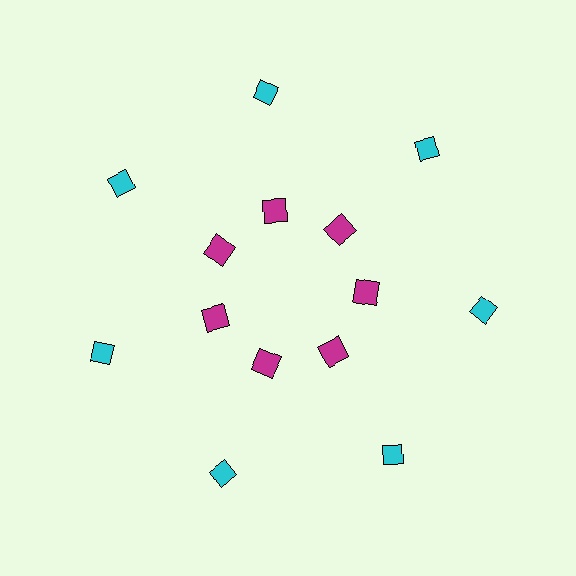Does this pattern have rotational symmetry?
Yes, this pattern has 7-fold rotational symmetry. It looks the same after rotating 51 degrees around the center.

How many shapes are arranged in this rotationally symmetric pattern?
There are 14 shapes, arranged in 7 groups of 2.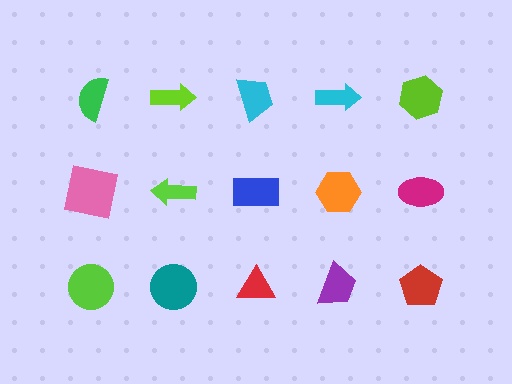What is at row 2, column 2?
A lime arrow.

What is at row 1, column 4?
A cyan arrow.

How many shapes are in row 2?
5 shapes.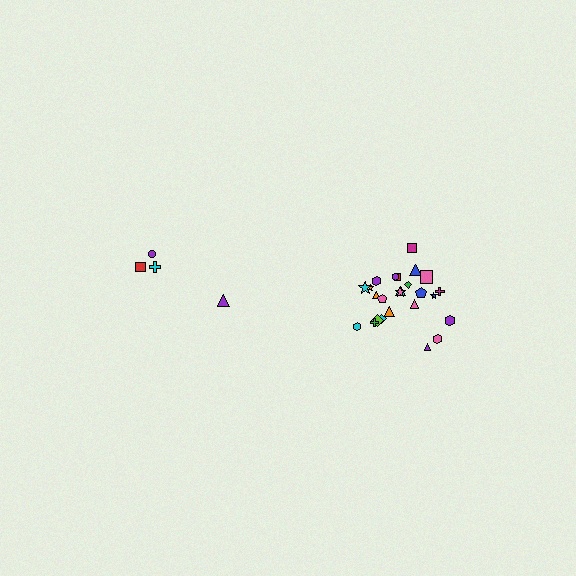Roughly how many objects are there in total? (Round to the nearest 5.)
Roughly 30 objects in total.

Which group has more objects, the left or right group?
The right group.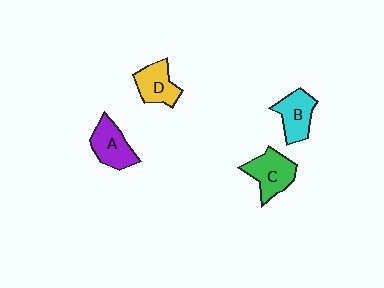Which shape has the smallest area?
Shape D (yellow).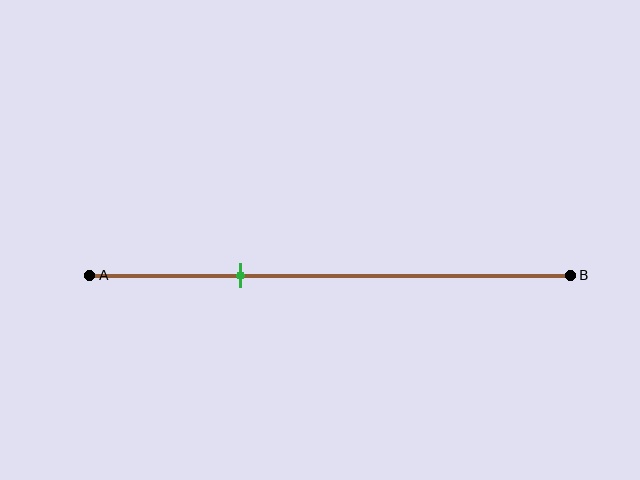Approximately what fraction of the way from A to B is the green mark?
The green mark is approximately 30% of the way from A to B.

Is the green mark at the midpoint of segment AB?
No, the mark is at about 30% from A, not at the 50% midpoint.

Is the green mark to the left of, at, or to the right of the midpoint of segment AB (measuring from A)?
The green mark is to the left of the midpoint of segment AB.